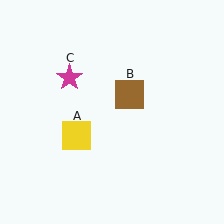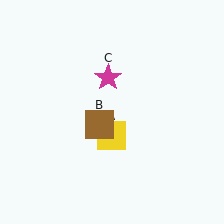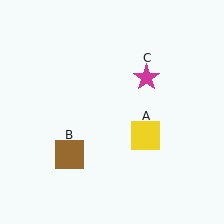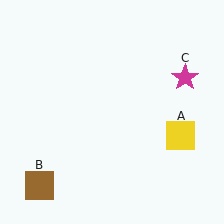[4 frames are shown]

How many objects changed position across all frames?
3 objects changed position: yellow square (object A), brown square (object B), magenta star (object C).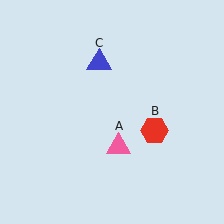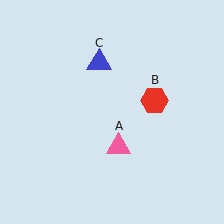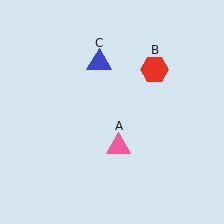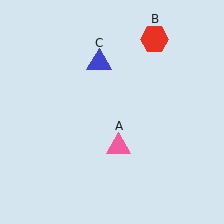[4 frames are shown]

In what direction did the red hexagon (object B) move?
The red hexagon (object B) moved up.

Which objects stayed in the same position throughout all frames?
Pink triangle (object A) and blue triangle (object C) remained stationary.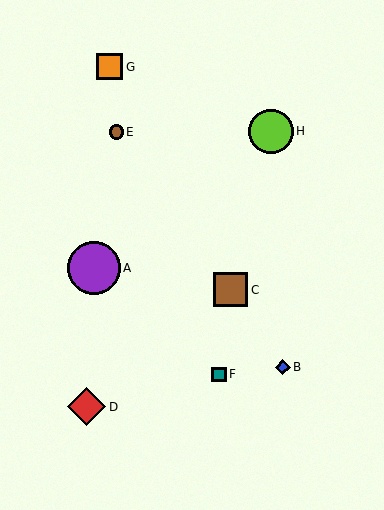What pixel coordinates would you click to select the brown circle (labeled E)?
Click at (116, 132) to select the brown circle E.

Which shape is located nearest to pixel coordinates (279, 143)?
The lime circle (labeled H) at (271, 131) is nearest to that location.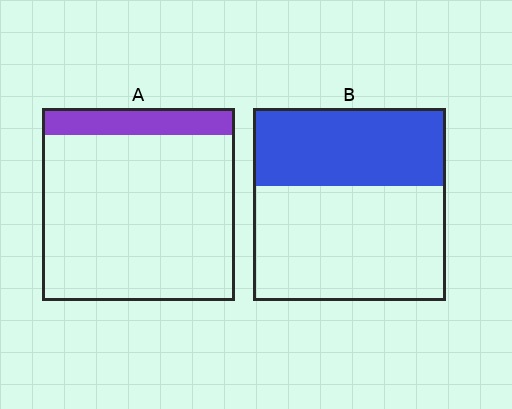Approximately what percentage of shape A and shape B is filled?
A is approximately 15% and B is approximately 40%.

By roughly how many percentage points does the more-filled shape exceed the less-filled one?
By roughly 25 percentage points (B over A).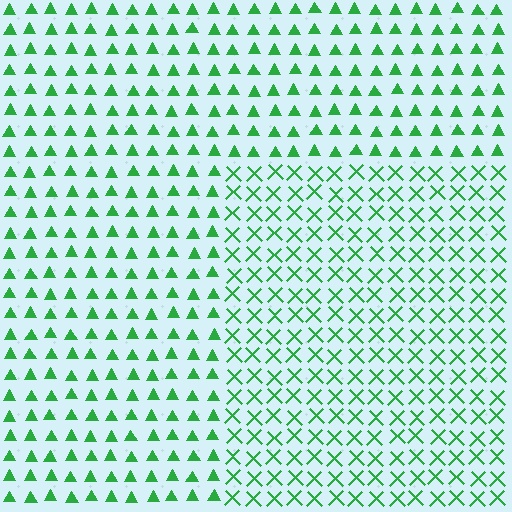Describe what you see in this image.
The image is filled with small green elements arranged in a uniform grid. A rectangle-shaped region contains X marks, while the surrounding area contains triangles. The boundary is defined purely by the change in element shape.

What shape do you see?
I see a rectangle.